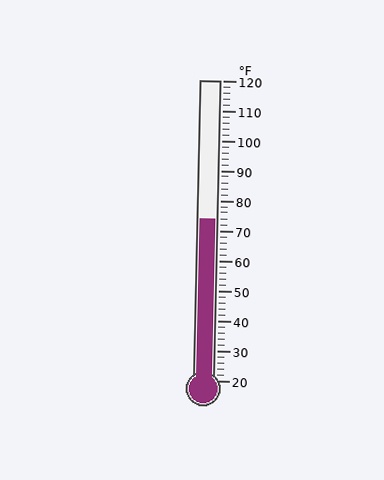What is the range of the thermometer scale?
The thermometer scale ranges from 20°F to 120°F.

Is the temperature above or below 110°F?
The temperature is below 110°F.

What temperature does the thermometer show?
The thermometer shows approximately 74°F.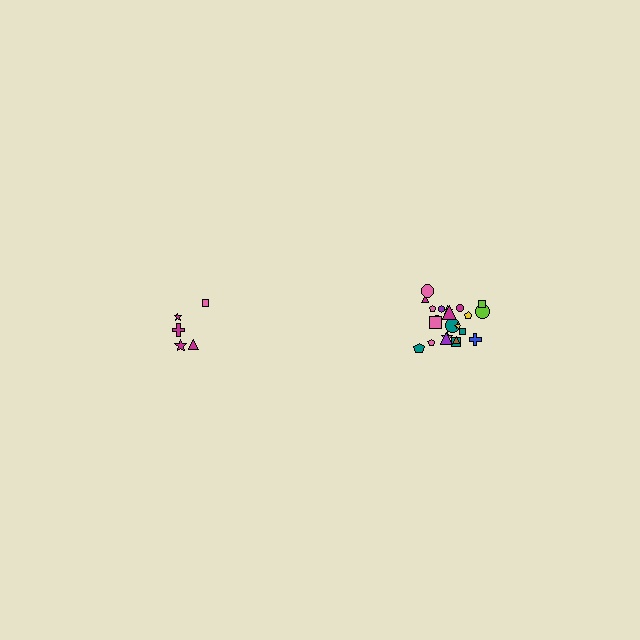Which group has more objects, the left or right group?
The right group.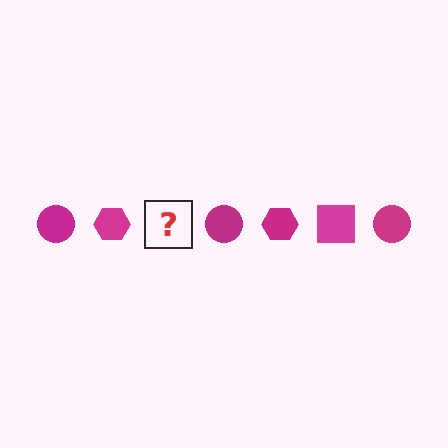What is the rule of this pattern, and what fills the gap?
The rule is that the pattern cycles through circle, hexagon, square shapes in magenta. The gap should be filled with a magenta square.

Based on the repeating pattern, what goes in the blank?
The blank should be a magenta square.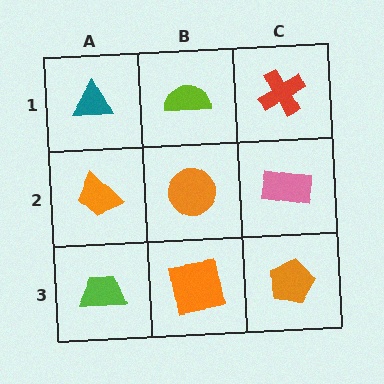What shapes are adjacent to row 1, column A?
An orange trapezoid (row 2, column A), a lime semicircle (row 1, column B).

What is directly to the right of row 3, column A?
An orange square.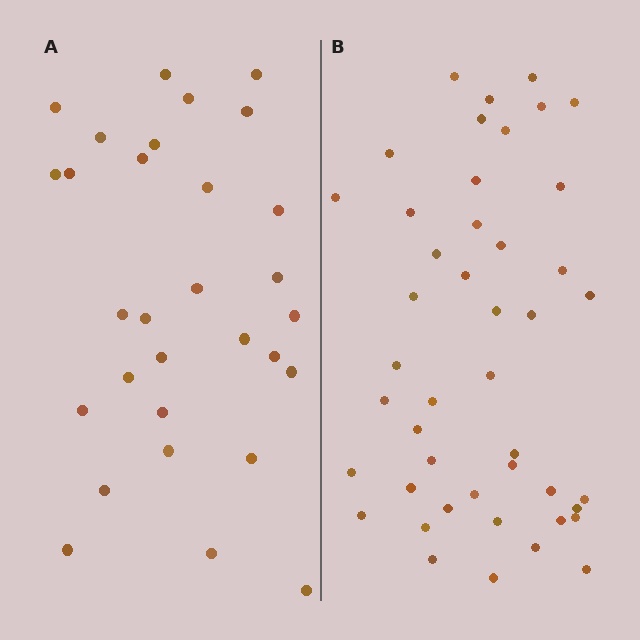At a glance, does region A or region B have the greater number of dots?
Region B (the right region) has more dots.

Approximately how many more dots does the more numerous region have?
Region B has approximately 15 more dots than region A.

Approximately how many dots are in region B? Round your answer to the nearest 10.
About 40 dots. (The exact count is 45, which rounds to 40.)